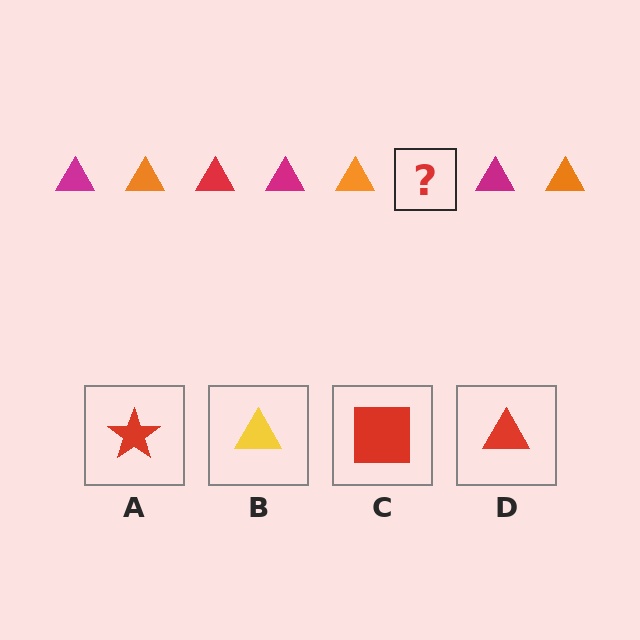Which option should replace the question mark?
Option D.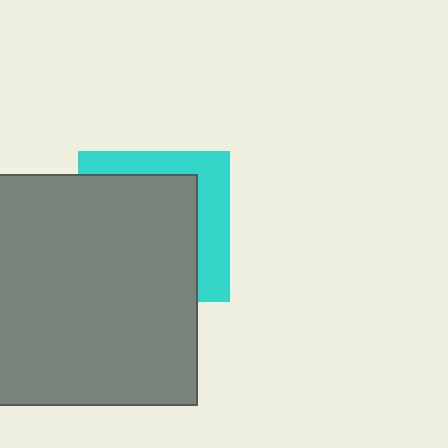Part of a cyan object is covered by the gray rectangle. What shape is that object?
It is a square.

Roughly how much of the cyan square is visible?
A small part of it is visible (roughly 33%).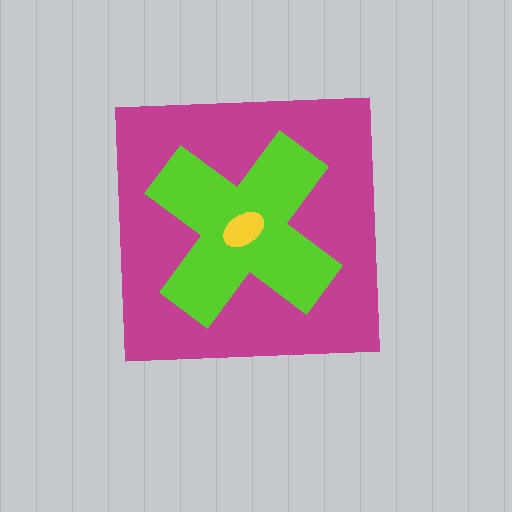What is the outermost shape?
The magenta square.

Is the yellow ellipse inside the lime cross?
Yes.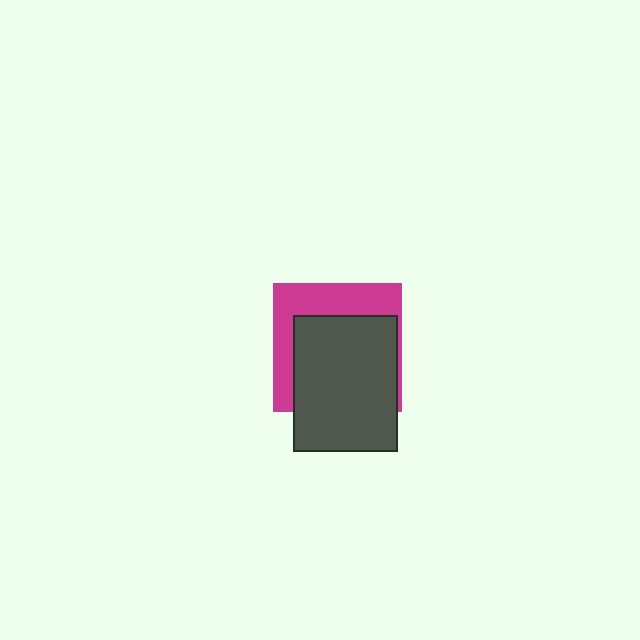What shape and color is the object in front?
The object in front is a dark gray rectangle.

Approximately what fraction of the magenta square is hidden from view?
Roughly 61% of the magenta square is hidden behind the dark gray rectangle.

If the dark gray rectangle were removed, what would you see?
You would see the complete magenta square.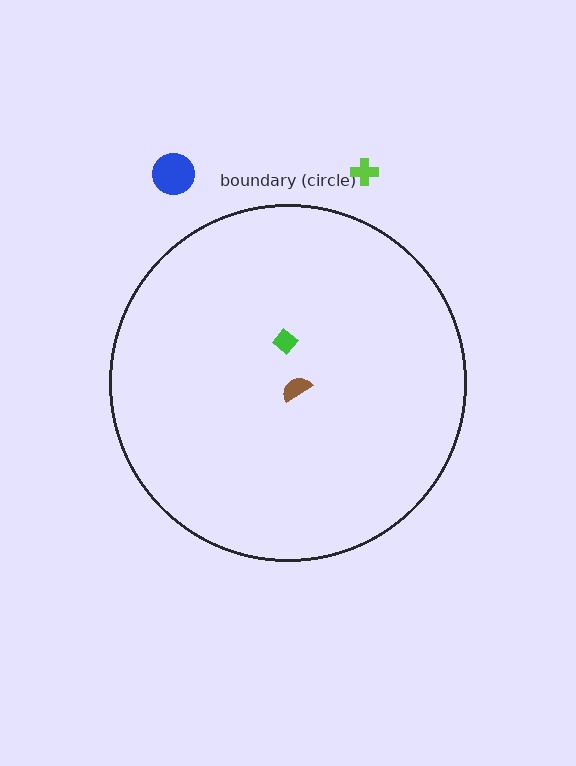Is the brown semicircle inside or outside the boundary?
Inside.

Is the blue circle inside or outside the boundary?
Outside.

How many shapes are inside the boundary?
2 inside, 2 outside.